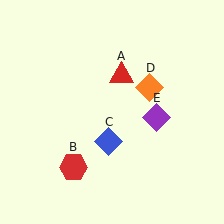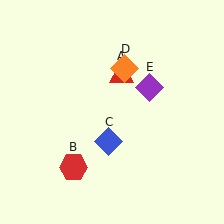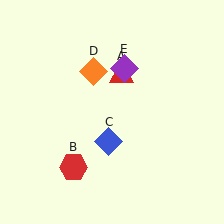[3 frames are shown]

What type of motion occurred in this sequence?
The orange diamond (object D), purple diamond (object E) rotated counterclockwise around the center of the scene.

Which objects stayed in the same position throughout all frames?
Red triangle (object A) and red hexagon (object B) and blue diamond (object C) remained stationary.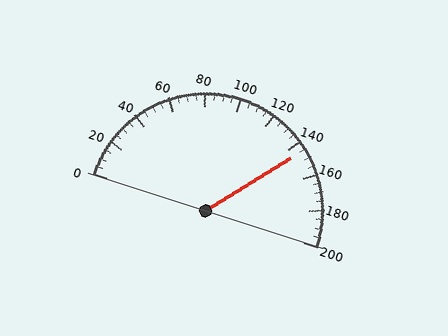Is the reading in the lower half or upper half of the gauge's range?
The reading is in the upper half of the range (0 to 200).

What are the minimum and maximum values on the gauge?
The gauge ranges from 0 to 200.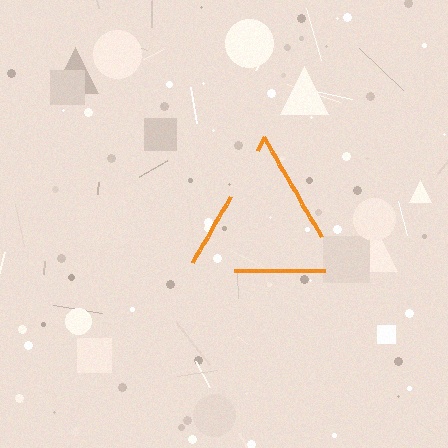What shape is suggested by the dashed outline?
The dashed outline suggests a triangle.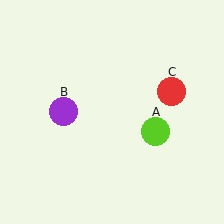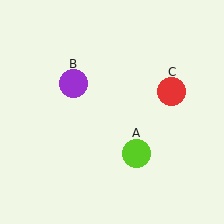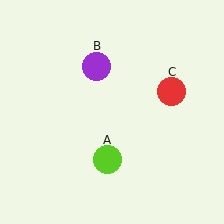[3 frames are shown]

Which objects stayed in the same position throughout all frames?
Red circle (object C) remained stationary.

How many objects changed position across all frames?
2 objects changed position: lime circle (object A), purple circle (object B).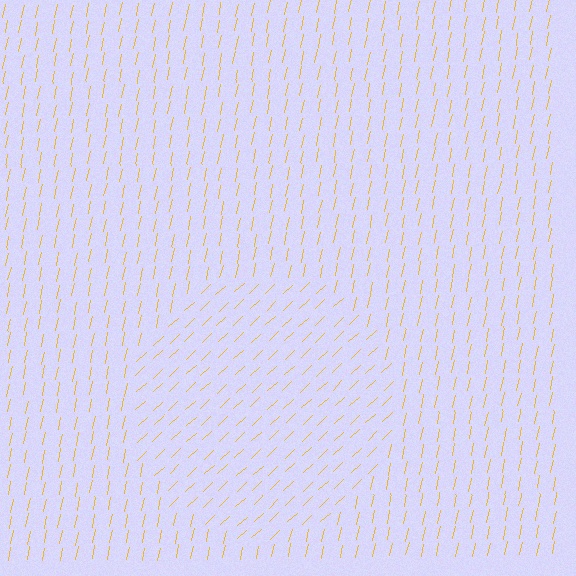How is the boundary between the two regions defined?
The boundary is defined purely by a change in line orientation (approximately 35 degrees difference). All lines are the same color and thickness.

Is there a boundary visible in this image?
Yes, there is a texture boundary formed by a change in line orientation.